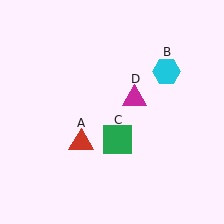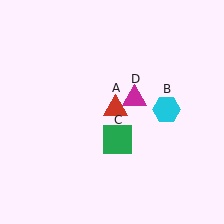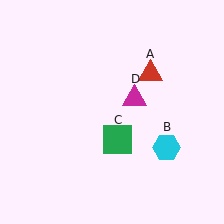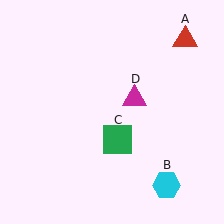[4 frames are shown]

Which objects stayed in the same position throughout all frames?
Green square (object C) and magenta triangle (object D) remained stationary.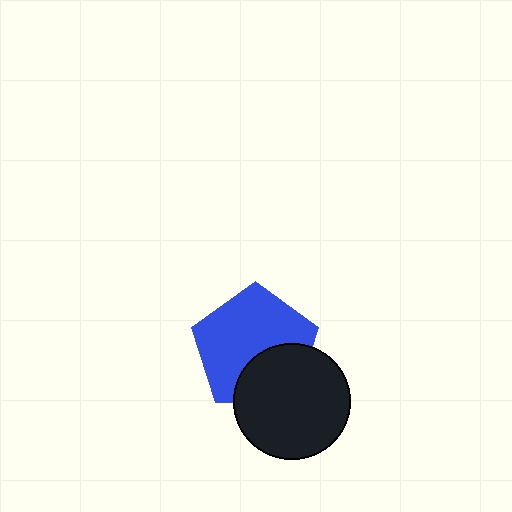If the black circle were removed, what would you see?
You would see the complete blue pentagon.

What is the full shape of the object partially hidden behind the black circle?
The partially hidden object is a blue pentagon.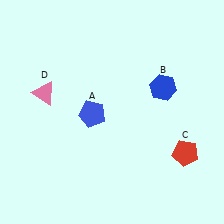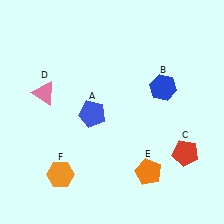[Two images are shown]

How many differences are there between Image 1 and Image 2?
There are 2 differences between the two images.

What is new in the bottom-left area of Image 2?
An orange hexagon (F) was added in the bottom-left area of Image 2.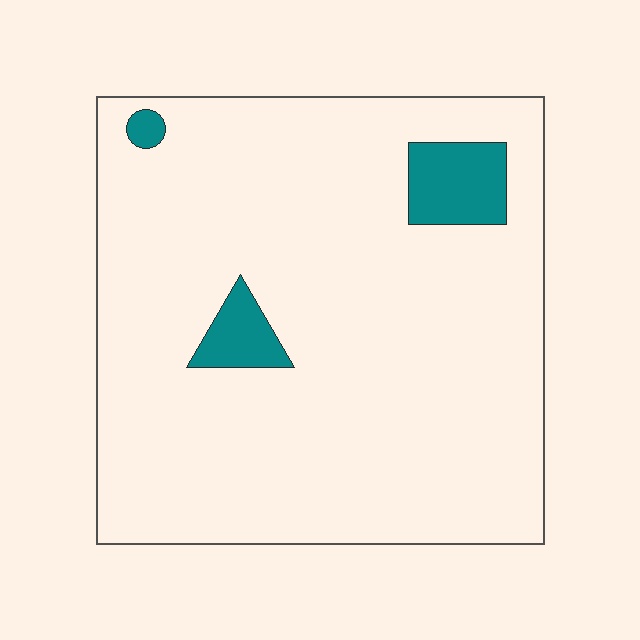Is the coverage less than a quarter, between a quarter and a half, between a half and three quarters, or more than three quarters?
Less than a quarter.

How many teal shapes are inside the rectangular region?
3.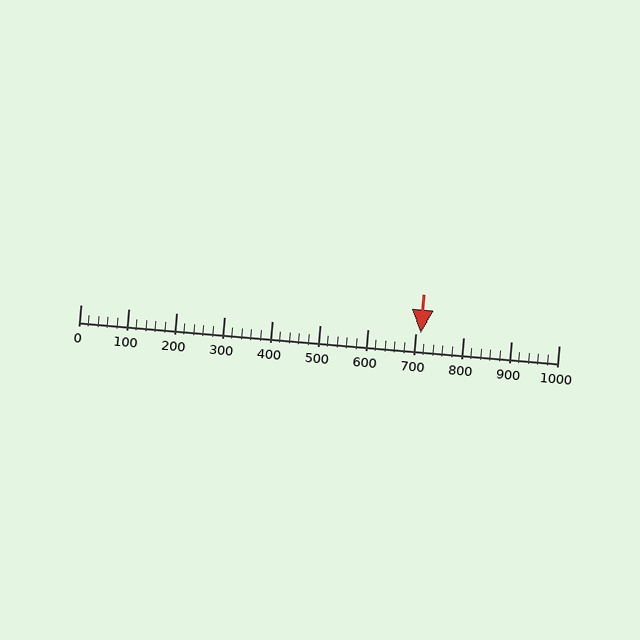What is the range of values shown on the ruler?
The ruler shows values from 0 to 1000.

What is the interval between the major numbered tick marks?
The major tick marks are spaced 100 units apart.